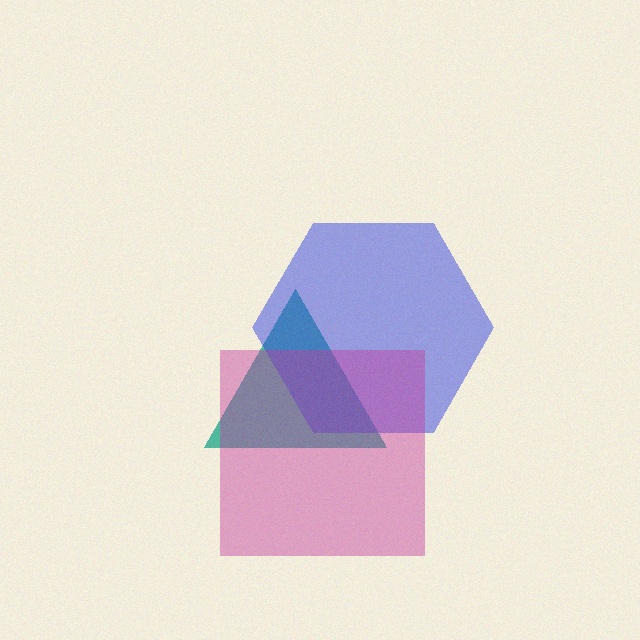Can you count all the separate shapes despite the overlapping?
Yes, there are 3 separate shapes.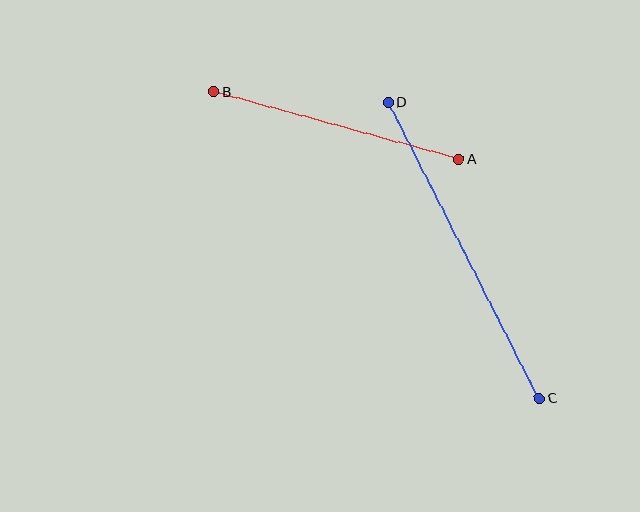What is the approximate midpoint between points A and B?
The midpoint is at approximately (336, 126) pixels.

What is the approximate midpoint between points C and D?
The midpoint is at approximately (464, 251) pixels.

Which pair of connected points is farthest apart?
Points C and D are farthest apart.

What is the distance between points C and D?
The distance is approximately 332 pixels.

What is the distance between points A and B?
The distance is approximately 254 pixels.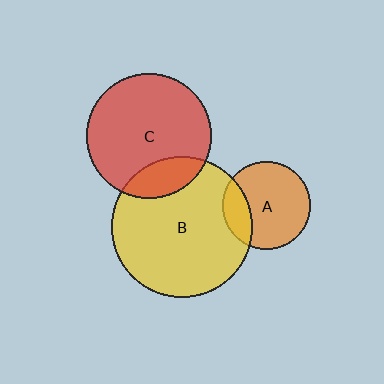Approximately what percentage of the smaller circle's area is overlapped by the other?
Approximately 20%.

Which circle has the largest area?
Circle B (yellow).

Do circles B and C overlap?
Yes.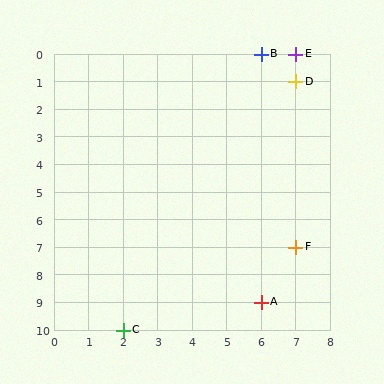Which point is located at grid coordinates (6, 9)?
Point A is at (6, 9).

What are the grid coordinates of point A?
Point A is at grid coordinates (6, 9).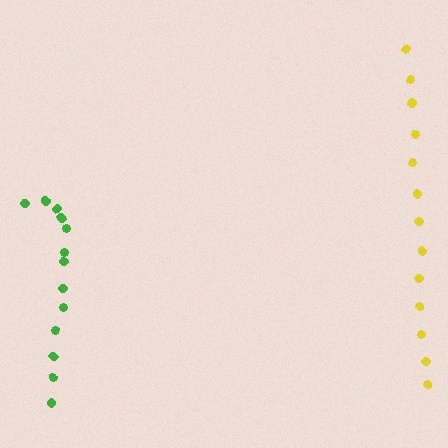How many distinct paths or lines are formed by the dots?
There are 2 distinct paths.